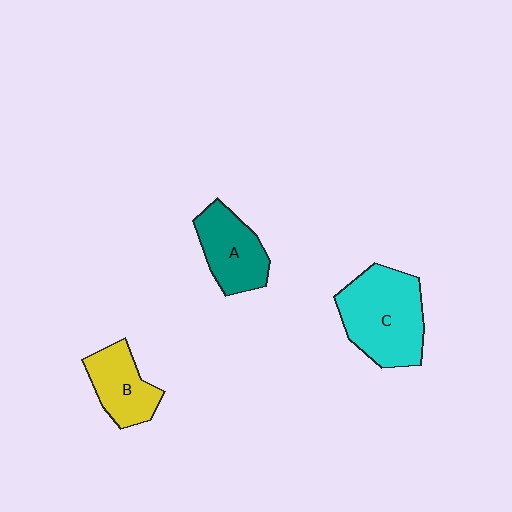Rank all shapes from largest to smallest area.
From largest to smallest: C (cyan), A (teal), B (yellow).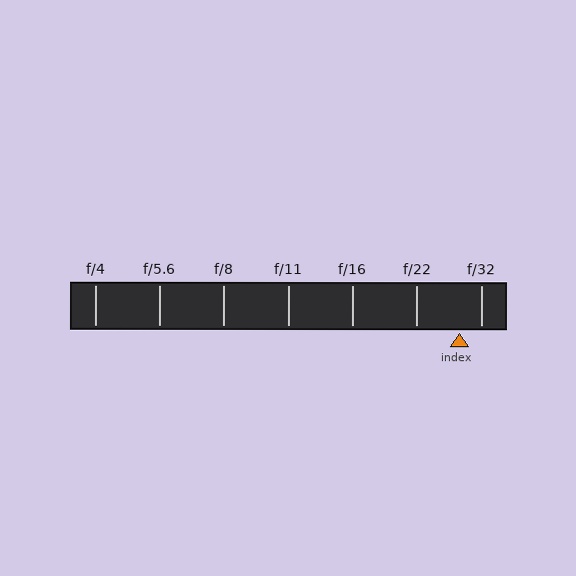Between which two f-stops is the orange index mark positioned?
The index mark is between f/22 and f/32.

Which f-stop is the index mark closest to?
The index mark is closest to f/32.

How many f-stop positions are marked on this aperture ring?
There are 7 f-stop positions marked.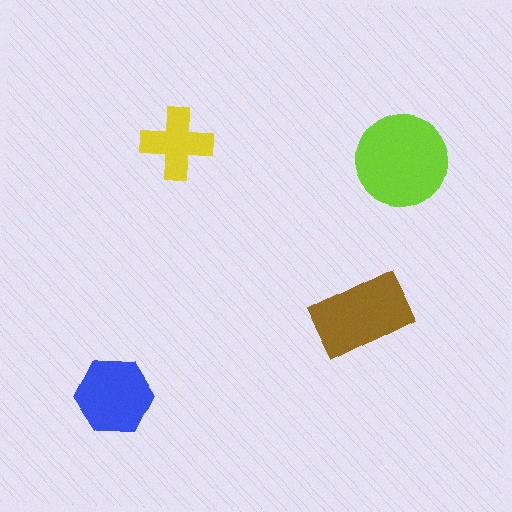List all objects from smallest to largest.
The yellow cross, the blue hexagon, the brown rectangle, the lime circle.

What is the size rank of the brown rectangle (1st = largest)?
2nd.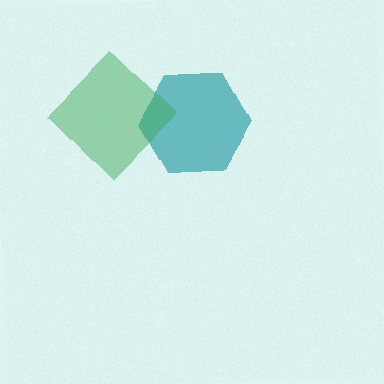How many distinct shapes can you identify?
There are 2 distinct shapes: a teal hexagon, a green diamond.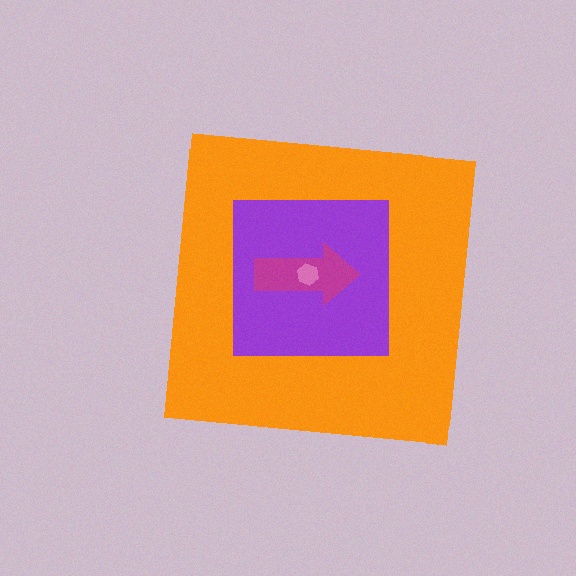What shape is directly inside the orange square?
The purple square.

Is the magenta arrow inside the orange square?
Yes.